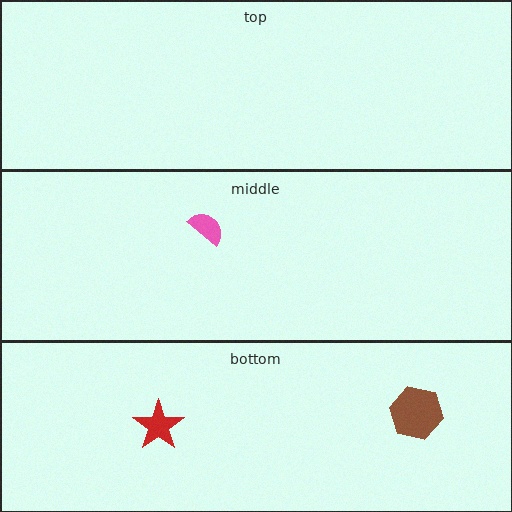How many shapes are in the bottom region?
2.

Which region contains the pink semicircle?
The middle region.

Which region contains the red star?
The bottom region.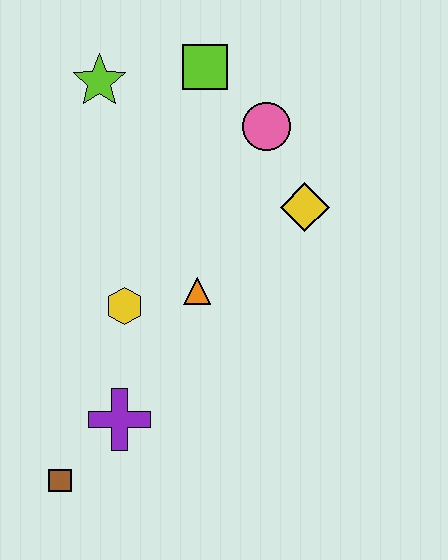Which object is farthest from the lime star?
The brown square is farthest from the lime star.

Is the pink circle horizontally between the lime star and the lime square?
No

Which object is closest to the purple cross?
The brown square is closest to the purple cross.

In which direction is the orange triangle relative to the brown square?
The orange triangle is above the brown square.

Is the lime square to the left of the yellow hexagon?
No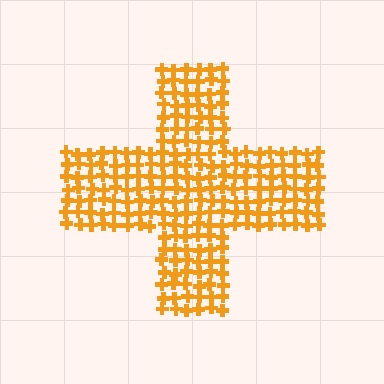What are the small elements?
The small elements are crosses.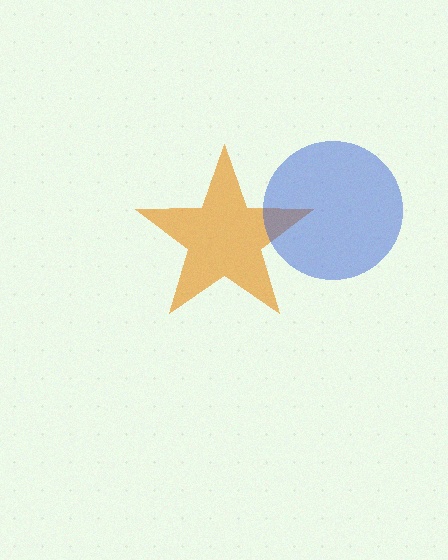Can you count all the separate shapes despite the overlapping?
Yes, there are 2 separate shapes.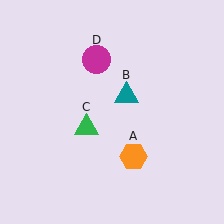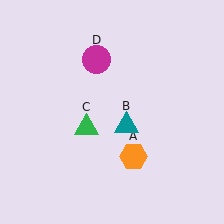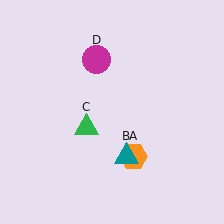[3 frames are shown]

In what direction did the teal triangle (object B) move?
The teal triangle (object B) moved down.